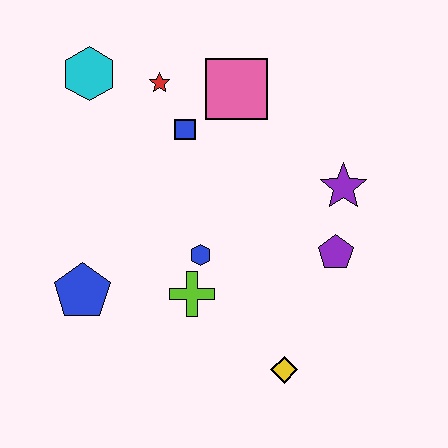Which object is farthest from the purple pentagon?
The cyan hexagon is farthest from the purple pentagon.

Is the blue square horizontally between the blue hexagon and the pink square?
No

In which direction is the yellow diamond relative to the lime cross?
The yellow diamond is to the right of the lime cross.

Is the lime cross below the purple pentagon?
Yes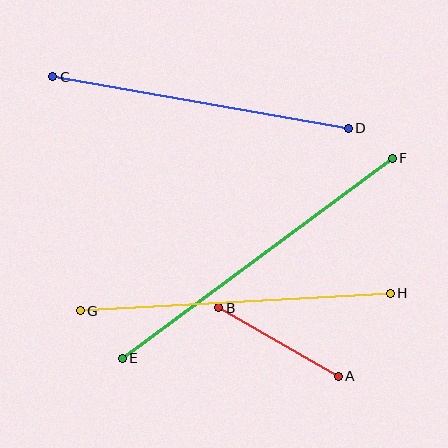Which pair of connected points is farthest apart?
Points E and F are farthest apart.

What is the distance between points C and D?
The distance is approximately 300 pixels.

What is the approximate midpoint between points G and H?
The midpoint is at approximately (235, 302) pixels.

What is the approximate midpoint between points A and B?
The midpoint is at approximately (279, 342) pixels.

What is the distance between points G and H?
The distance is approximately 310 pixels.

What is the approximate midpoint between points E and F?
The midpoint is at approximately (257, 258) pixels.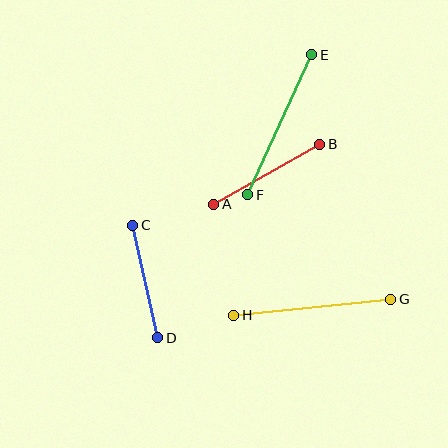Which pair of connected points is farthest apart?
Points G and H are farthest apart.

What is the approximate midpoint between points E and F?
The midpoint is at approximately (280, 125) pixels.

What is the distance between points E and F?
The distance is approximately 154 pixels.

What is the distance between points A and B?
The distance is approximately 122 pixels.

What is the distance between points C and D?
The distance is approximately 115 pixels.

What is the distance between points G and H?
The distance is approximately 158 pixels.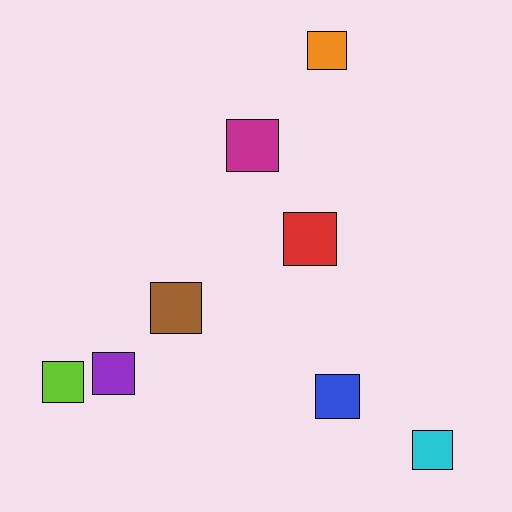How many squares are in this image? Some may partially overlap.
There are 8 squares.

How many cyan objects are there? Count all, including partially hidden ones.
There is 1 cyan object.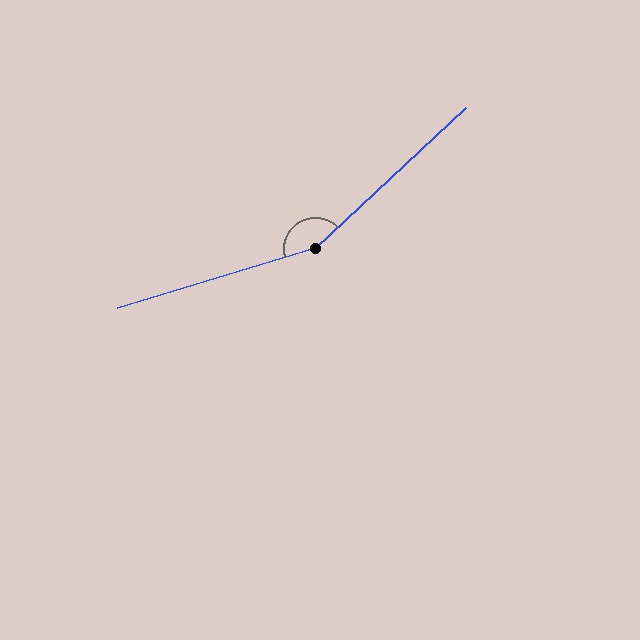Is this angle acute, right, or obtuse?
It is obtuse.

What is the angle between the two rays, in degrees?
Approximately 154 degrees.